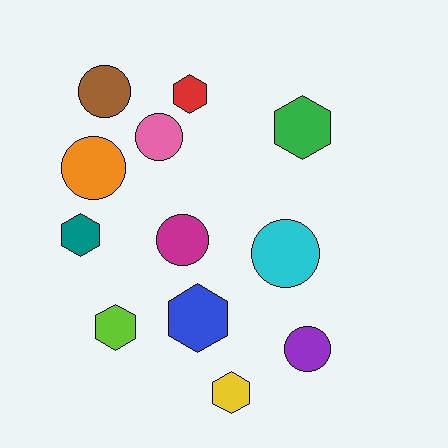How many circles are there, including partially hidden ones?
There are 6 circles.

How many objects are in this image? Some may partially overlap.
There are 12 objects.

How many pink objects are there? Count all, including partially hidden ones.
There is 1 pink object.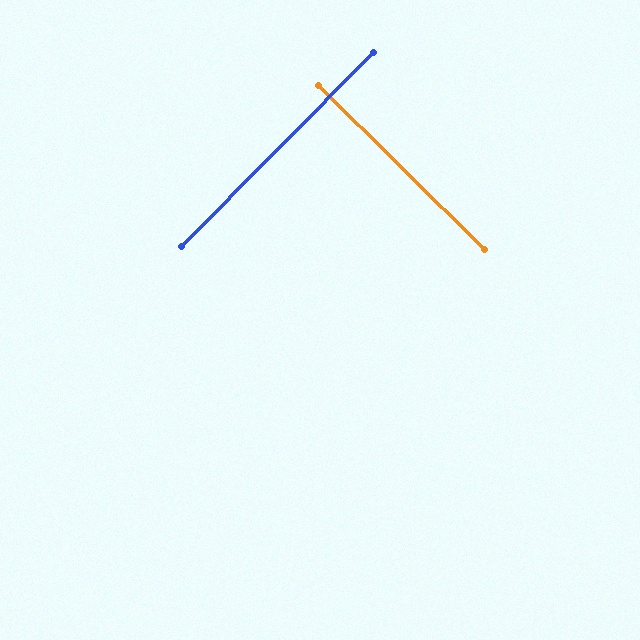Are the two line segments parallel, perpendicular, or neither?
Perpendicular — they meet at approximately 90°.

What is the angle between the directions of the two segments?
Approximately 90 degrees.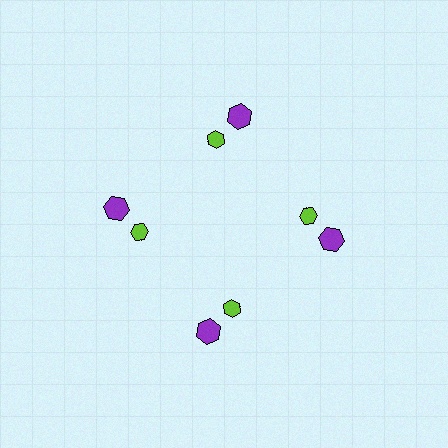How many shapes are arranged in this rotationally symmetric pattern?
There are 12 shapes, arranged in 4 groups of 3.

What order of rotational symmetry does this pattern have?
This pattern has 4-fold rotational symmetry.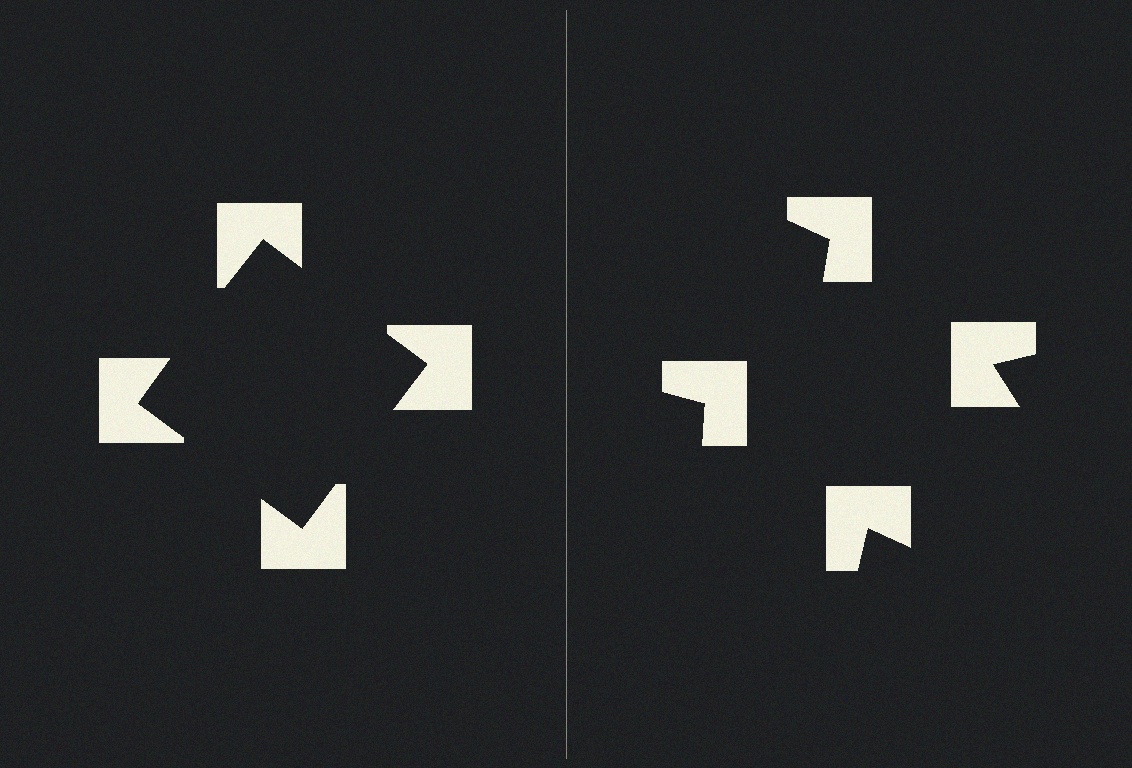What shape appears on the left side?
An illusory square.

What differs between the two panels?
The notched squares are positioned identically on both sides; only the wedge orientations differ. On the left they align to a square; on the right they are misaligned.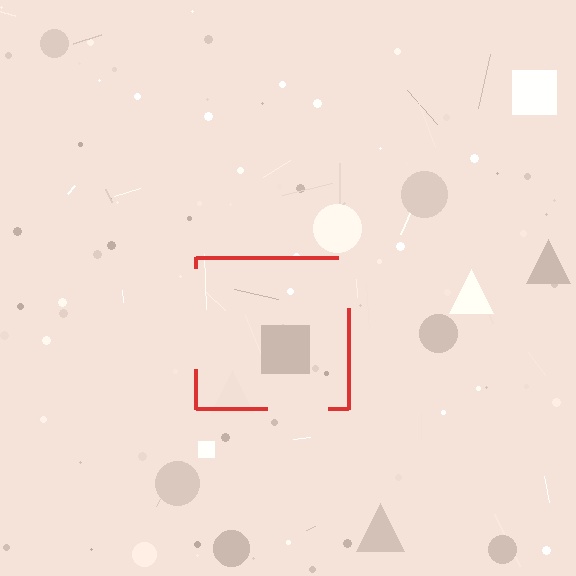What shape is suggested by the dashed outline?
The dashed outline suggests a square.